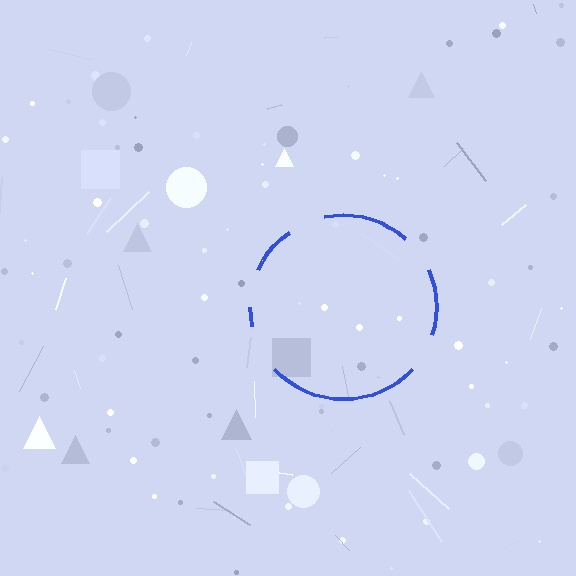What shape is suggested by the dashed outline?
The dashed outline suggests a circle.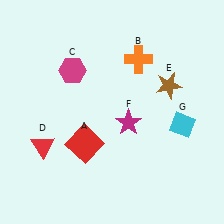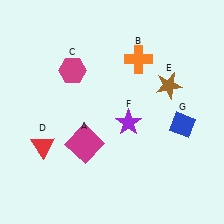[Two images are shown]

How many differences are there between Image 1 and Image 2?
There are 3 differences between the two images.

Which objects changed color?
A changed from red to magenta. F changed from magenta to purple. G changed from cyan to blue.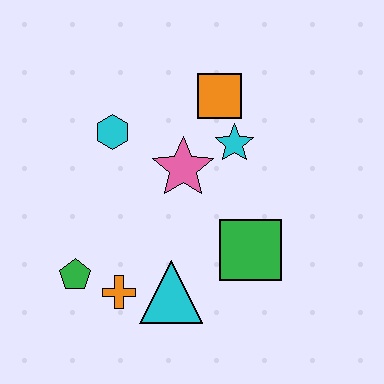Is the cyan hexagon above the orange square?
No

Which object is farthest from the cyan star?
The green pentagon is farthest from the cyan star.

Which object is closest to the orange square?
The cyan star is closest to the orange square.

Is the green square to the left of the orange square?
No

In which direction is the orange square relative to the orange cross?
The orange square is above the orange cross.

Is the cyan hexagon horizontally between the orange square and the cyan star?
No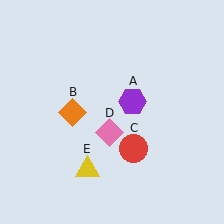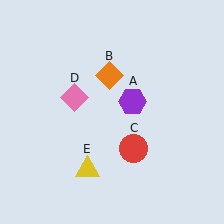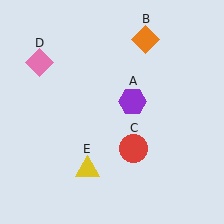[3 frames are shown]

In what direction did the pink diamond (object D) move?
The pink diamond (object D) moved up and to the left.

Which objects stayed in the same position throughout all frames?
Purple hexagon (object A) and red circle (object C) and yellow triangle (object E) remained stationary.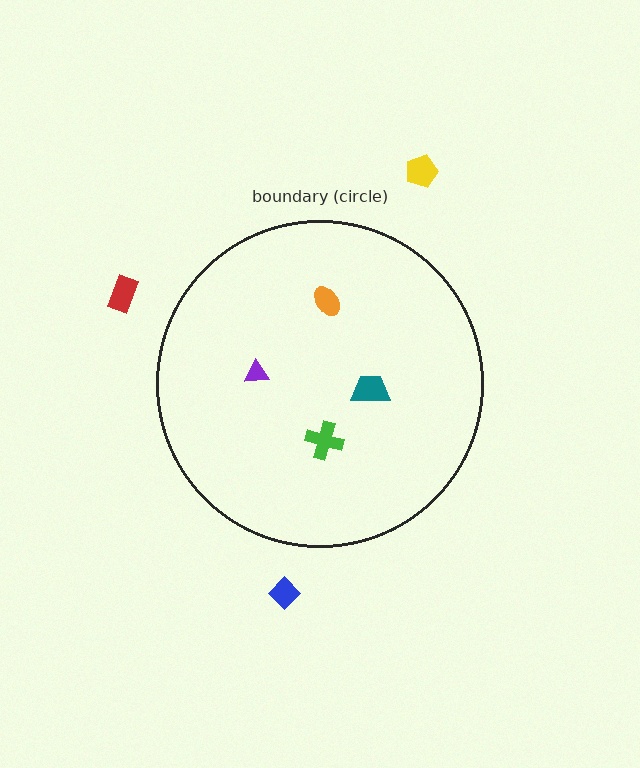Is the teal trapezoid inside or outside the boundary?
Inside.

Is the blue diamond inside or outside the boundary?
Outside.